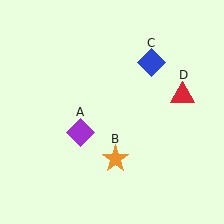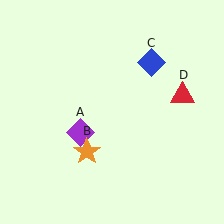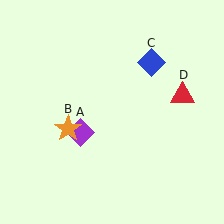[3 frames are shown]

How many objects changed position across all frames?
1 object changed position: orange star (object B).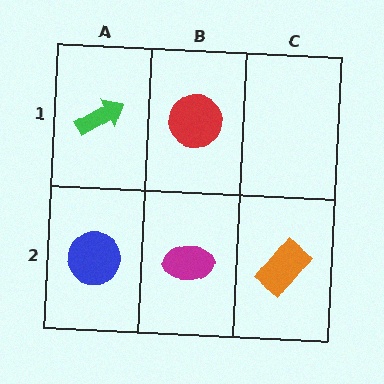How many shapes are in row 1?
2 shapes.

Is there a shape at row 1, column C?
No, that cell is empty.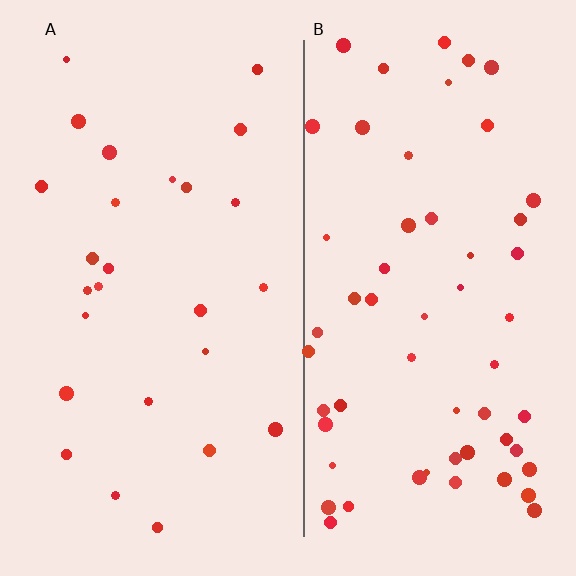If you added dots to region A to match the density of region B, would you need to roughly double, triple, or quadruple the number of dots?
Approximately double.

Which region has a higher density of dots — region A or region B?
B (the right).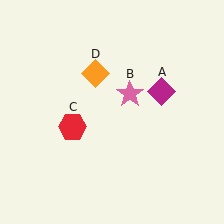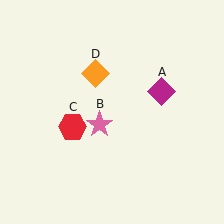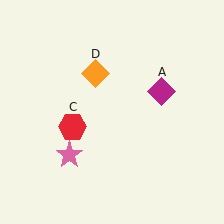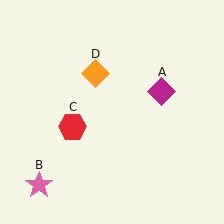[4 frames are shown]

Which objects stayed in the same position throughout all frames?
Magenta diamond (object A) and red hexagon (object C) and orange diamond (object D) remained stationary.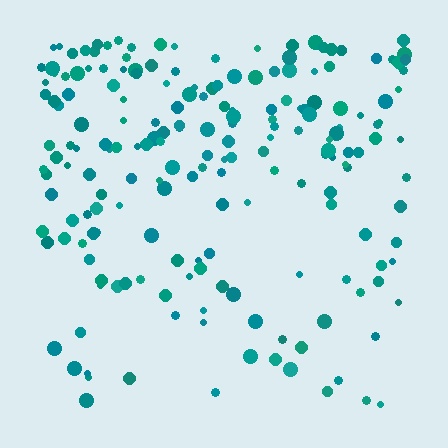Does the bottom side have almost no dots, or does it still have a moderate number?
Still a moderate number, just noticeably fewer than the top.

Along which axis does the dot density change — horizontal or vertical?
Vertical.